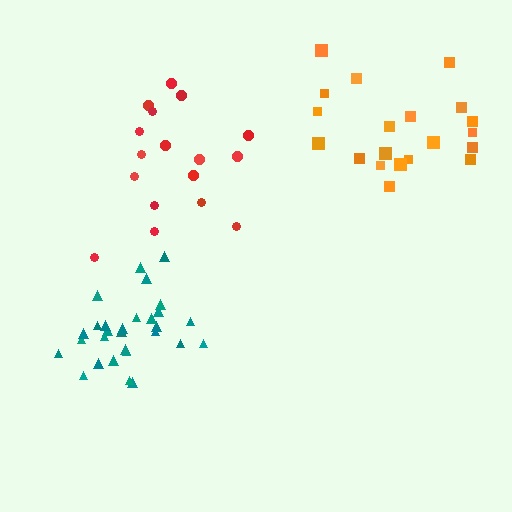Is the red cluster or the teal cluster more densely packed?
Teal.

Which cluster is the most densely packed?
Teal.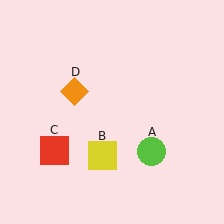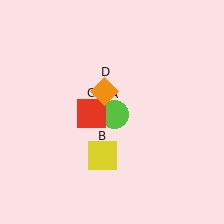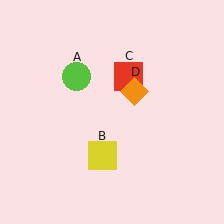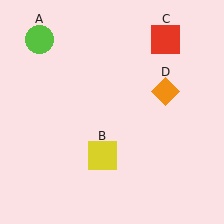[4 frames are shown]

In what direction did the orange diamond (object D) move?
The orange diamond (object D) moved right.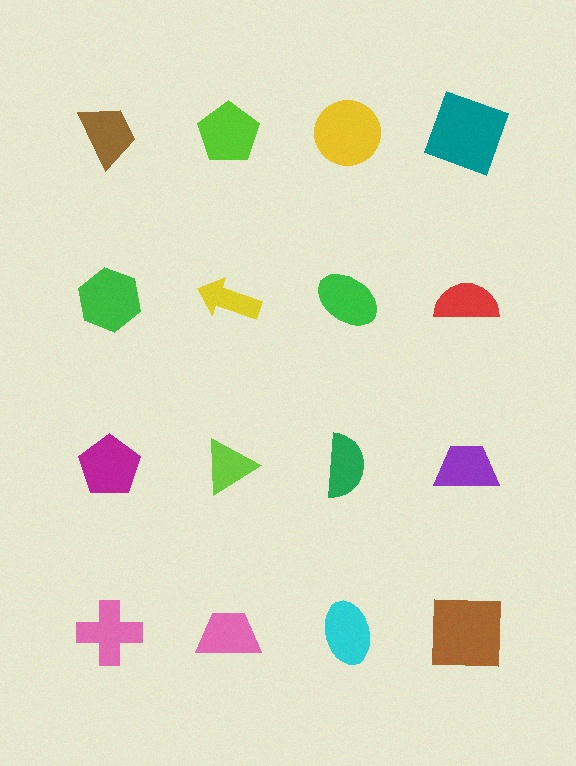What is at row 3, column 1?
A magenta pentagon.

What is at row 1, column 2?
A lime pentagon.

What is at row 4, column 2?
A pink trapezoid.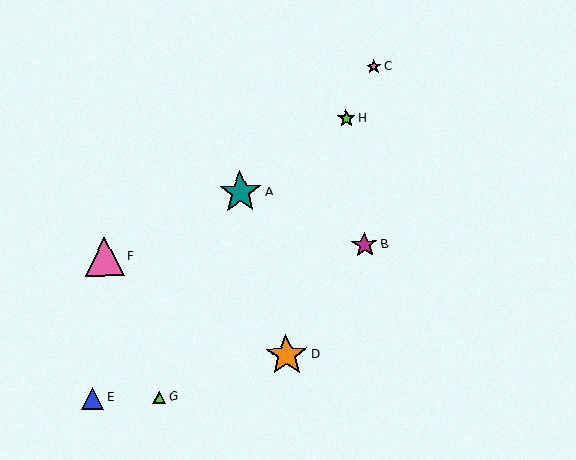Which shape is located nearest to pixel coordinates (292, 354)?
The orange star (labeled D) at (286, 355) is nearest to that location.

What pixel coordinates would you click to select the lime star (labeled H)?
Click at (346, 119) to select the lime star H.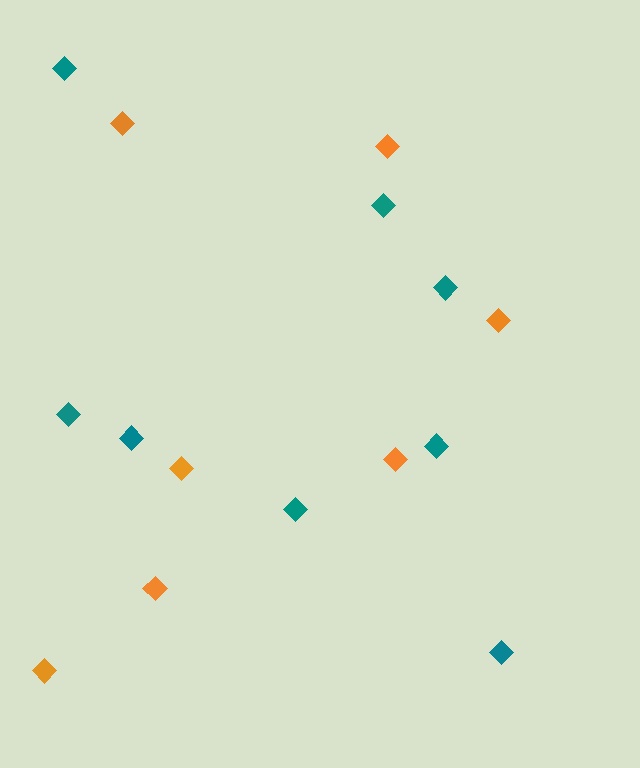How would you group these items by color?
There are 2 groups: one group of teal diamonds (8) and one group of orange diamonds (7).